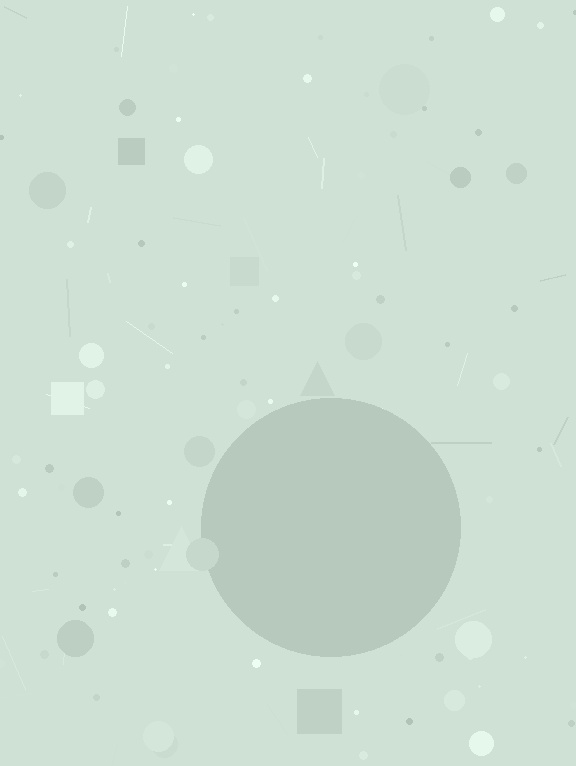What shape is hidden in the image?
A circle is hidden in the image.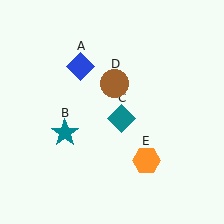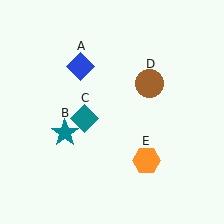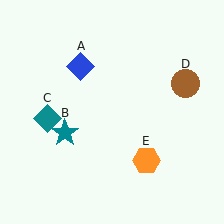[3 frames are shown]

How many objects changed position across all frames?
2 objects changed position: teal diamond (object C), brown circle (object D).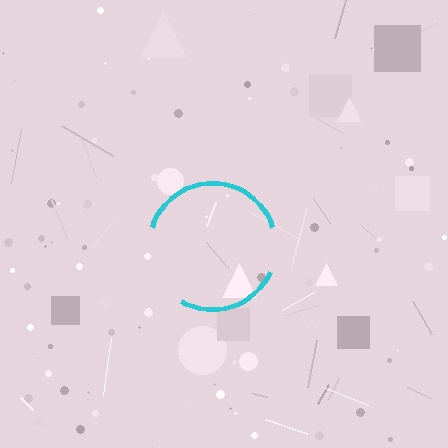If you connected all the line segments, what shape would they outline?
They would outline a circle.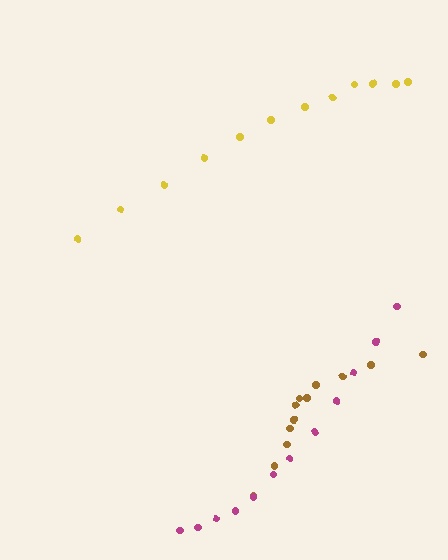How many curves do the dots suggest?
There are 3 distinct paths.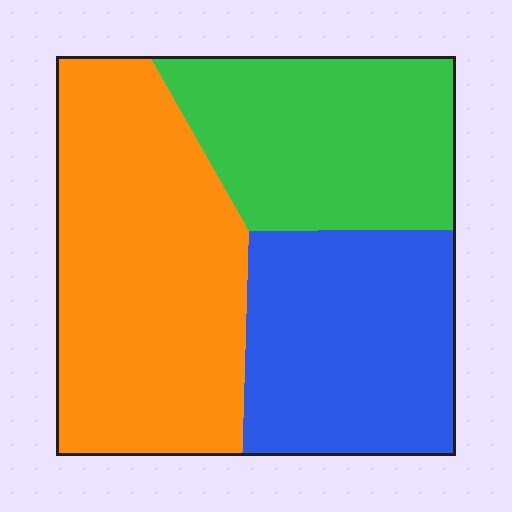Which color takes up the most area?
Orange, at roughly 40%.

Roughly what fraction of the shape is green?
Green takes up about one quarter (1/4) of the shape.